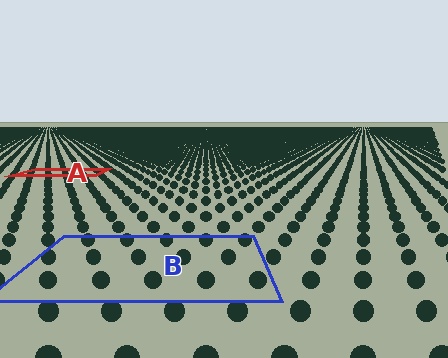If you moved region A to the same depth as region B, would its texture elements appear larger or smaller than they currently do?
They would appear larger. At a closer depth, the same texture elements are projected at a bigger on-screen size.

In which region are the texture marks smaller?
The texture marks are smaller in region A, because it is farther away.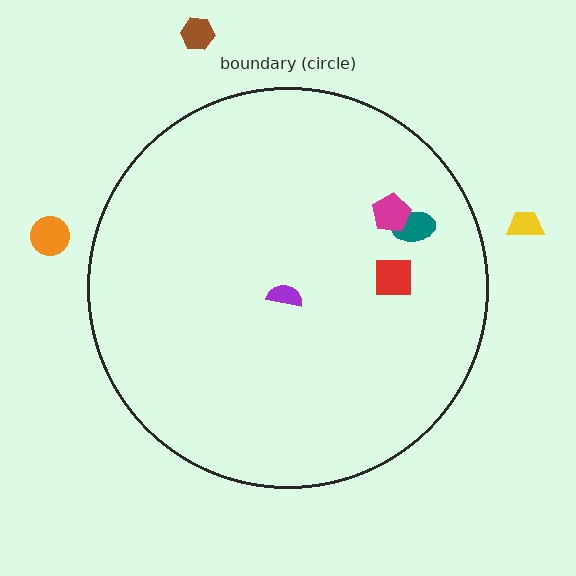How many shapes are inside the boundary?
4 inside, 3 outside.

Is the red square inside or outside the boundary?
Inside.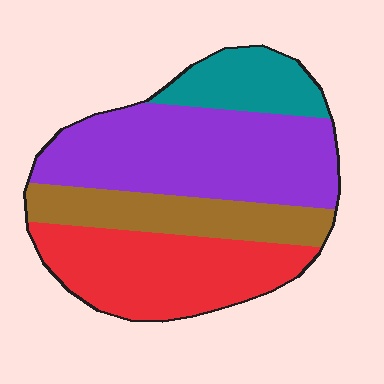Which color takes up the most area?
Purple, at roughly 40%.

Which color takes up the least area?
Teal, at roughly 15%.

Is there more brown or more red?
Red.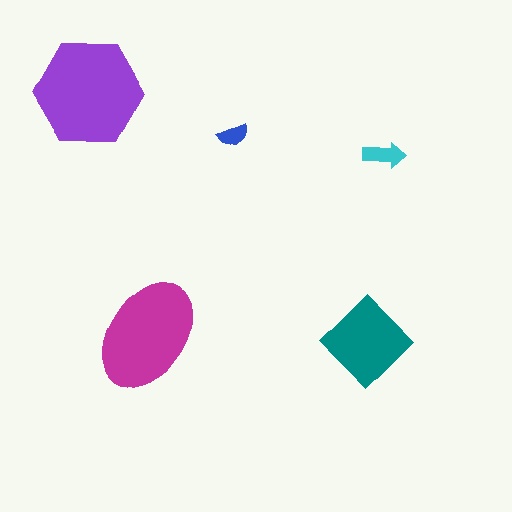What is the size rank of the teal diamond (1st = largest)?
3rd.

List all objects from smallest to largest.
The blue semicircle, the cyan arrow, the teal diamond, the magenta ellipse, the purple hexagon.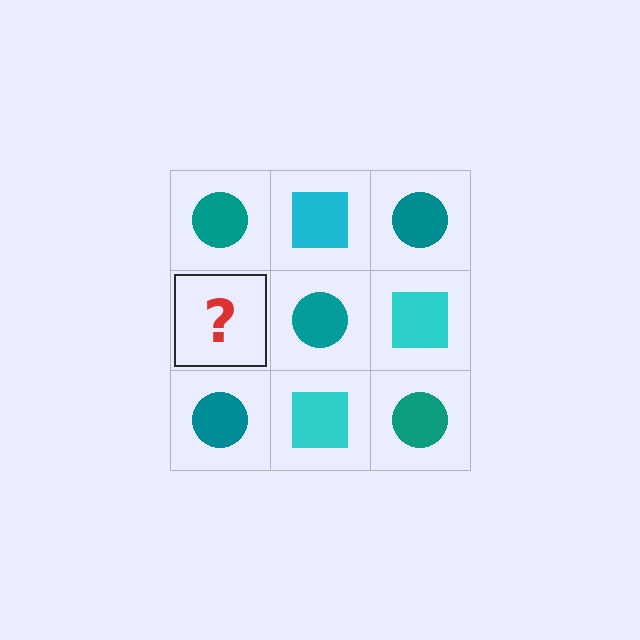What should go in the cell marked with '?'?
The missing cell should contain a cyan square.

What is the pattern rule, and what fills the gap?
The rule is that it alternates teal circle and cyan square in a checkerboard pattern. The gap should be filled with a cyan square.